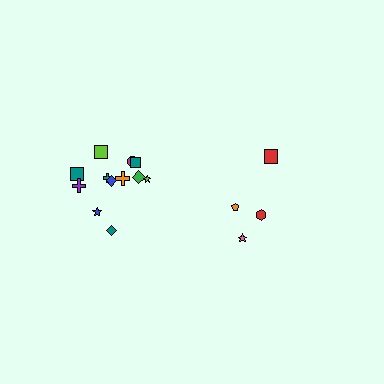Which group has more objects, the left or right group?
The left group.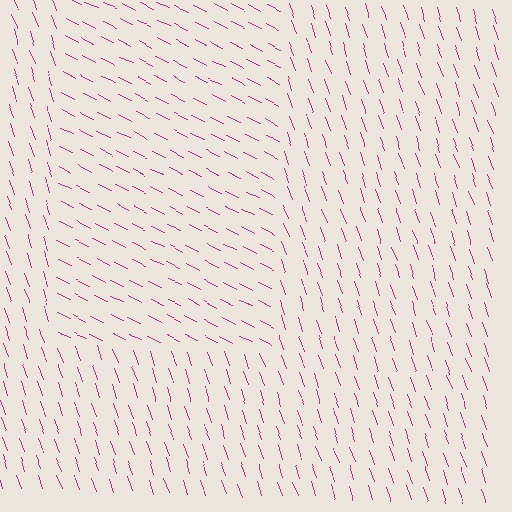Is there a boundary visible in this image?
Yes, there is a texture boundary formed by a change in line orientation.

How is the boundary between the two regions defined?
The boundary is defined purely by a change in line orientation (approximately 45 degrees difference). All lines are the same color and thickness.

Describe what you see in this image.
The image is filled with small magenta line segments. A rectangle region in the image has lines oriented differently from the surrounding lines, creating a visible texture boundary.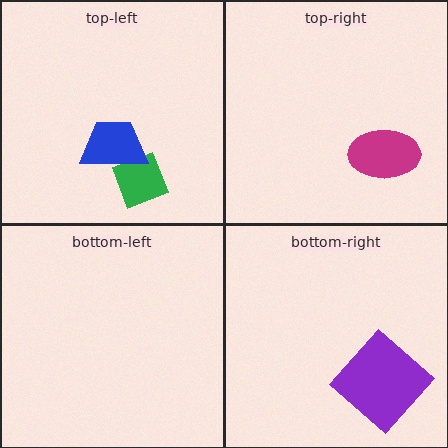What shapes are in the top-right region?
The magenta ellipse.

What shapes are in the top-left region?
The green diamond, the blue trapezoid.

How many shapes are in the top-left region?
2.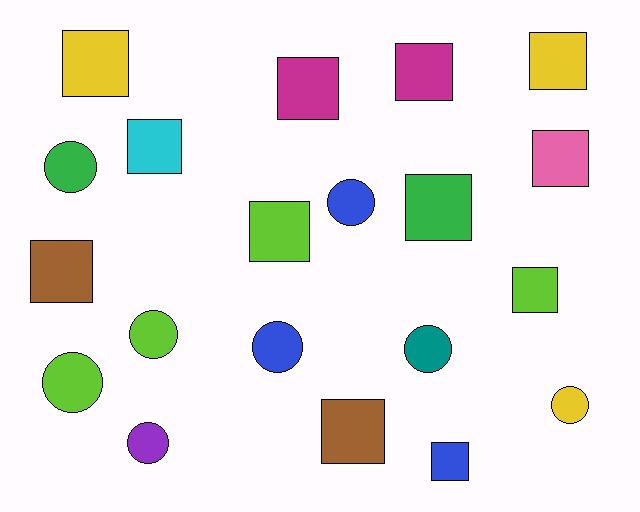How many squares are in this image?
There are 12 squares.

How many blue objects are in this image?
There are 3 blue objects.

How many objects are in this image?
There are 20 objects.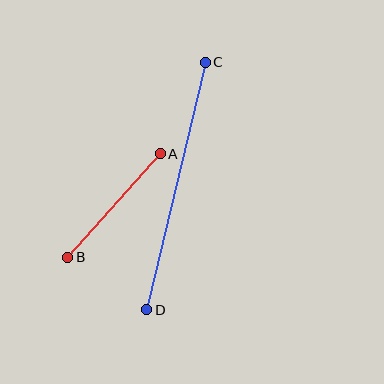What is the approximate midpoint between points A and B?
The midpoint is at approximately (114, 206) pixels.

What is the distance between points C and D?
The distance is approximately 254 pixels.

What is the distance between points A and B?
The distance is approximately 139 pixels.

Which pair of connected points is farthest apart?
Points C and D are farthest apart.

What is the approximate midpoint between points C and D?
The midpoint is at approximately (176, 186) pixels.